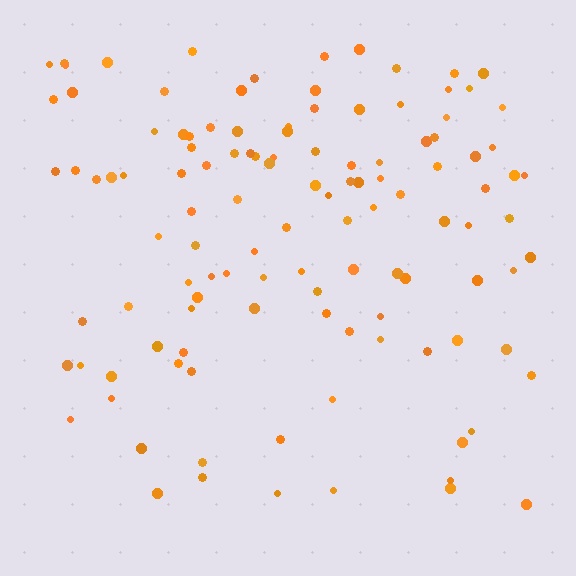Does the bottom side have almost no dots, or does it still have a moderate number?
Still a moderate number, just noticeably fewer than the top.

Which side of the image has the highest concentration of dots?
The top.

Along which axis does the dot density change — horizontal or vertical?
Vertical.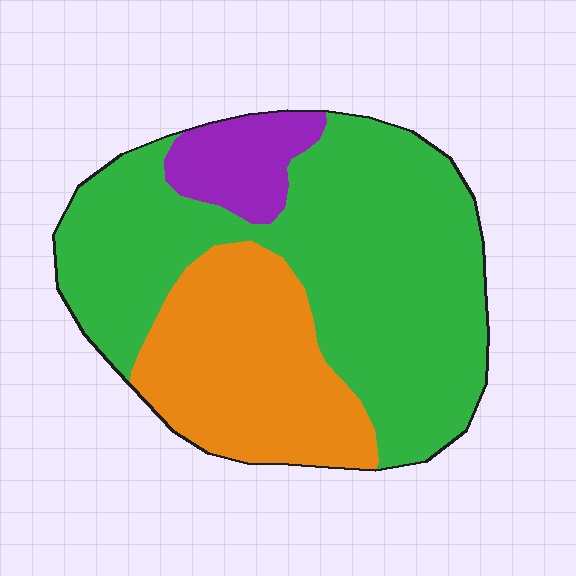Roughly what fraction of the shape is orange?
Orange covers around 30% of the shape.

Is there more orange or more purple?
Orange.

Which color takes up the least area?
Purple, at roughly 10%.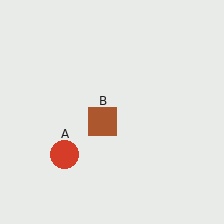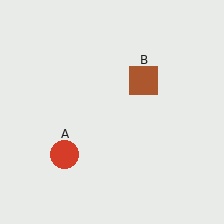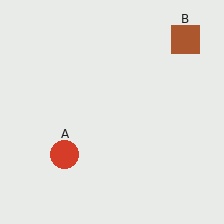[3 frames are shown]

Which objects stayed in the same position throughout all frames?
Red circle (object A) remained stationary.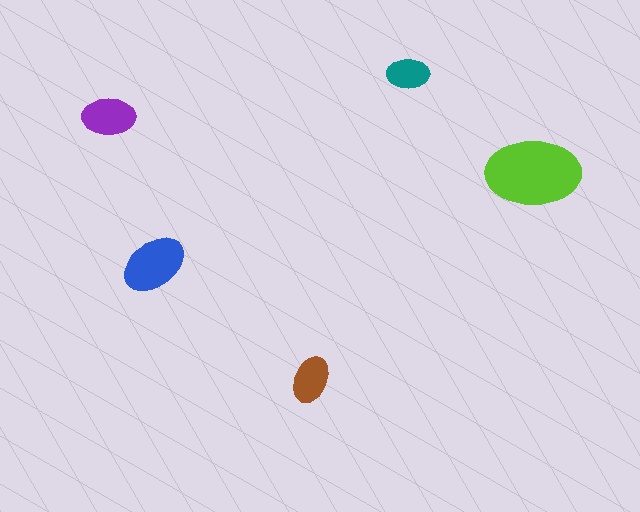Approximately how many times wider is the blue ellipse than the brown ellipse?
About 1.5 times wider.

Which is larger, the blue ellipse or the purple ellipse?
The blue one.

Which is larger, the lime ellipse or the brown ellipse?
The lime one.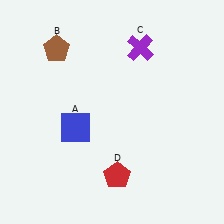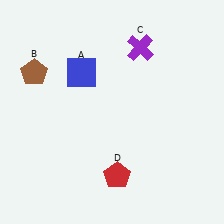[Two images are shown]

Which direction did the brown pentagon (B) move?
The brown pentagon (B) moved down.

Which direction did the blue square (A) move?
The blue square (A) moved up.